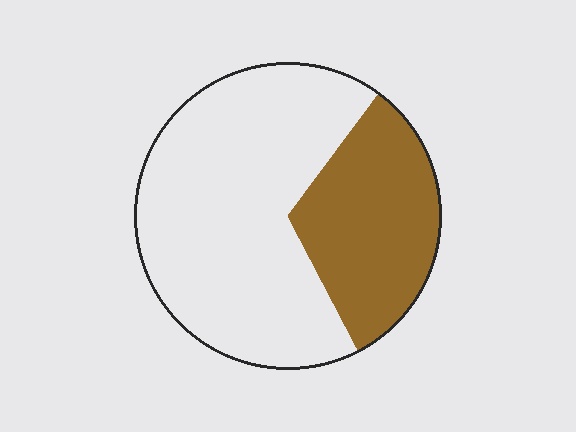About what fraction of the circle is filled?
About one third (1/3).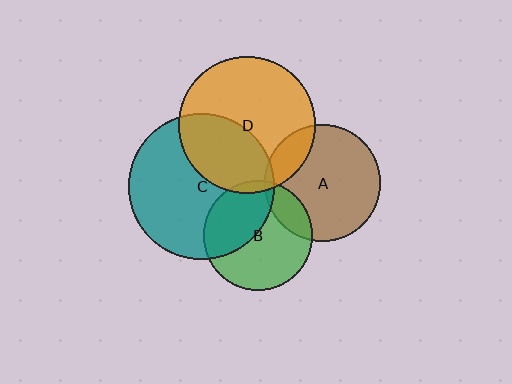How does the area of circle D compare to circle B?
Approximately 1.6 times.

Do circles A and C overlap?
Yes.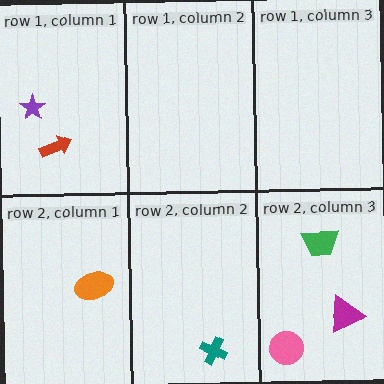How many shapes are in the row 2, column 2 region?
1.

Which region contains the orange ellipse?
The row 2, column 1 region.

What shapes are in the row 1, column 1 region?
The purple star, the red arrow.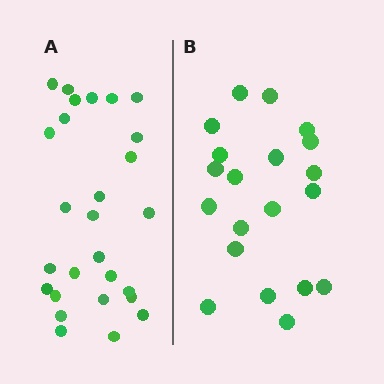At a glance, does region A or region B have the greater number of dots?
Region A (the left region) has more dots.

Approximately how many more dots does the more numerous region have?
Region A has roughly 8 or so more dots than region B.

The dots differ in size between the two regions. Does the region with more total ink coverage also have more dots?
No. Region B has more total ink coverage because its dots are larger, but region A actually contains more individual dots. Total area can be misleading — the number of items is what matters here.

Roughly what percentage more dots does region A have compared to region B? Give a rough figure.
About 35% more.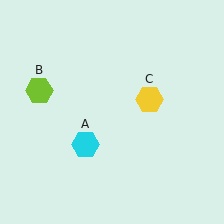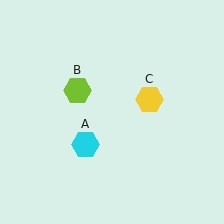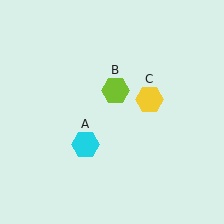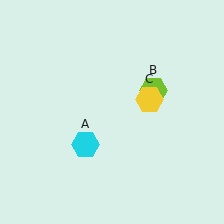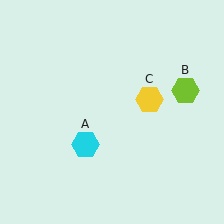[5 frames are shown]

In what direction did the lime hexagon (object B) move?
The lime hexagon (object B) moved right.